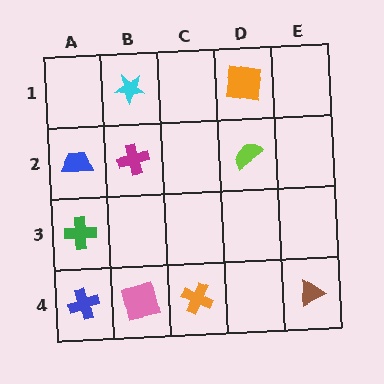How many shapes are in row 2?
3 shapes.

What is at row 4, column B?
A pink square.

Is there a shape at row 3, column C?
No, that cell is empty.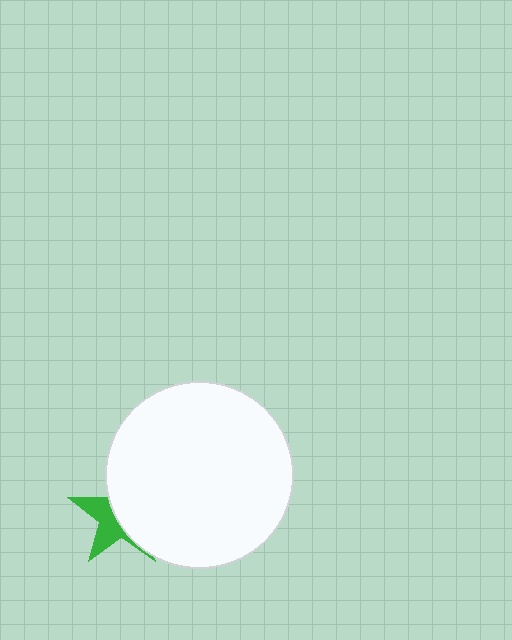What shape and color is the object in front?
The object in front is a white circle.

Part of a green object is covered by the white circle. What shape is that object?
It is a star.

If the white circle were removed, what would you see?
You would see the complete green star.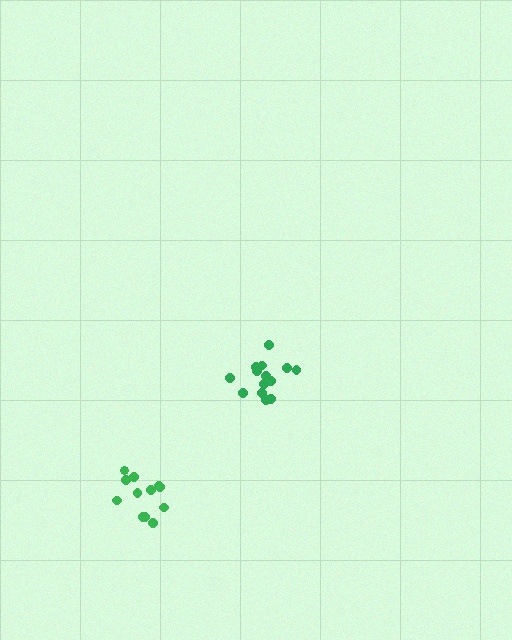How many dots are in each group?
Group 1: 14 dots, Group 2: 12 dots (26 total).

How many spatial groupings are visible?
There are 2 spatial groupings.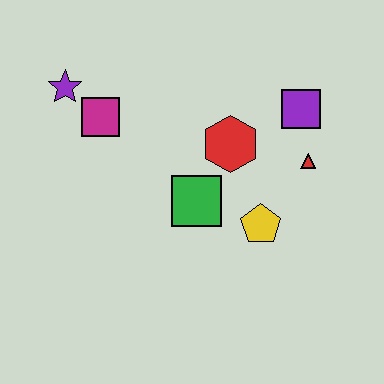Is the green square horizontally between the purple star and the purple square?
Yes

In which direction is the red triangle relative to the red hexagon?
The red triangle is to the right of the red hexagon.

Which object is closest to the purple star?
The magenta square is closest to the purple star.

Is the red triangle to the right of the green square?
Yes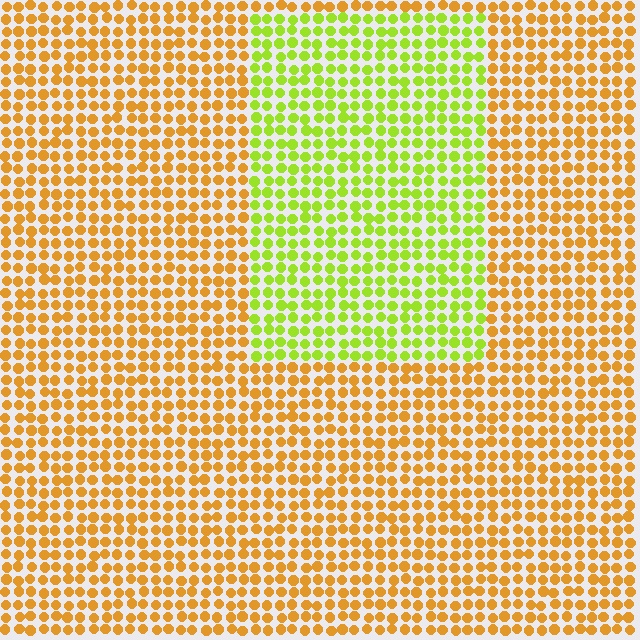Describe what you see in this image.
The image is filled with small orange elements in a uniform arrangement. A rectangle-shaped region is visible where the elements are tinted to a slightly different hue, forming a subtle color boundary.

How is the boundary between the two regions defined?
The boundary is defined purely by a slight shift in hue (about 48 degrees). Spacing, size, and orientation are identical on both sides.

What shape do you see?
I see a rectangle.